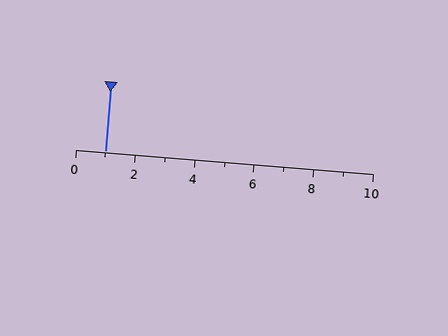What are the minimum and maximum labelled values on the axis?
The axis runs from 0 to 10.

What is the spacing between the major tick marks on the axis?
The major ticks are spaced 2 apart.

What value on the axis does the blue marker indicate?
The marker indicates approximately 1.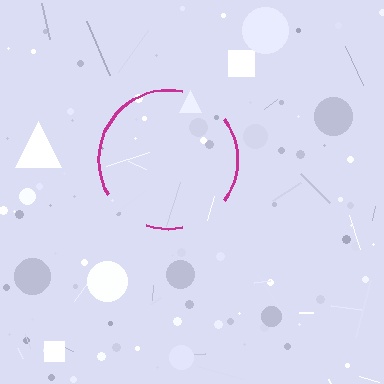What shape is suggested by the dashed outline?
The dashed outline suggests a circle.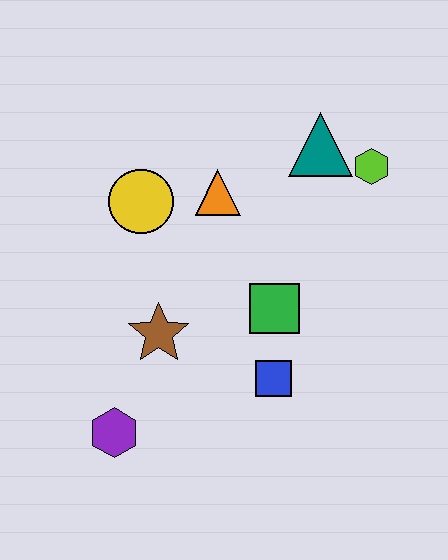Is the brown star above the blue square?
Yes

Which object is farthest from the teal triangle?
The purple hexagon is farthest from the teal triangle.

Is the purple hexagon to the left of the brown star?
Yes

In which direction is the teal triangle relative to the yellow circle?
The teal triangle is to the right of the yellow circle.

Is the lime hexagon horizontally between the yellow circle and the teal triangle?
No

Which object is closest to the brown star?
The purple hexagon is closest to the brown star.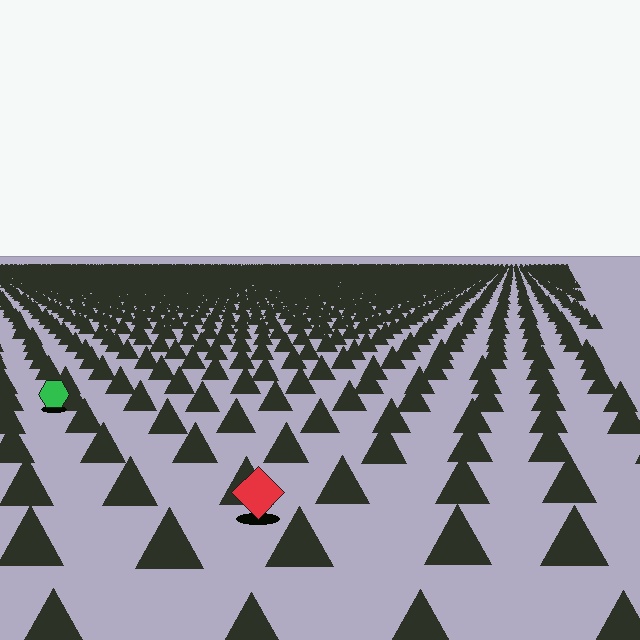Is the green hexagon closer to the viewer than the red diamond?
No. The red diamond is closer — you can tell from the texture gradient: the ground texture is coarser near it.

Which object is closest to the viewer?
The red diamond is closest. The texture marks near it are larger and more spread out.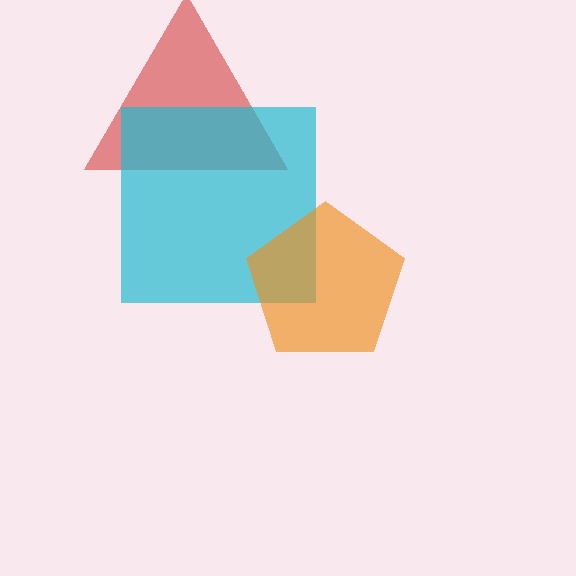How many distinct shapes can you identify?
There are 3 distinct shapes: a red triangle, a cyan square, an orange pentagon.